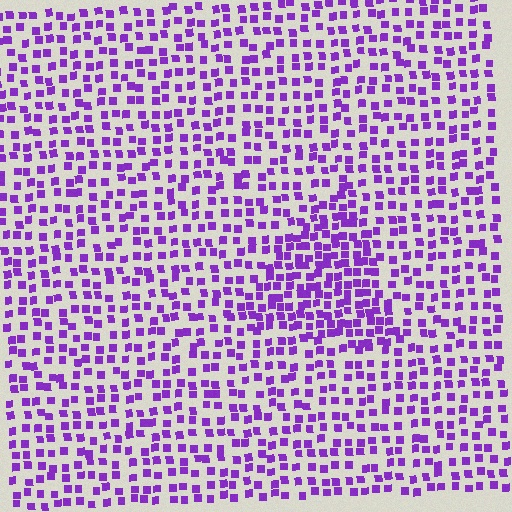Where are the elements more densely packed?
The elements are more densely packed inside the triangle boundary.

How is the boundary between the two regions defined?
The boundary is defined by a change in element density (approximately 1.7x ratio). All elements are the same color, size, and shape.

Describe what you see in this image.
The image contains small purple elements arranged at two different densities. A triangle-shaped region is visible where the elements are more densely packed than the surrounding area.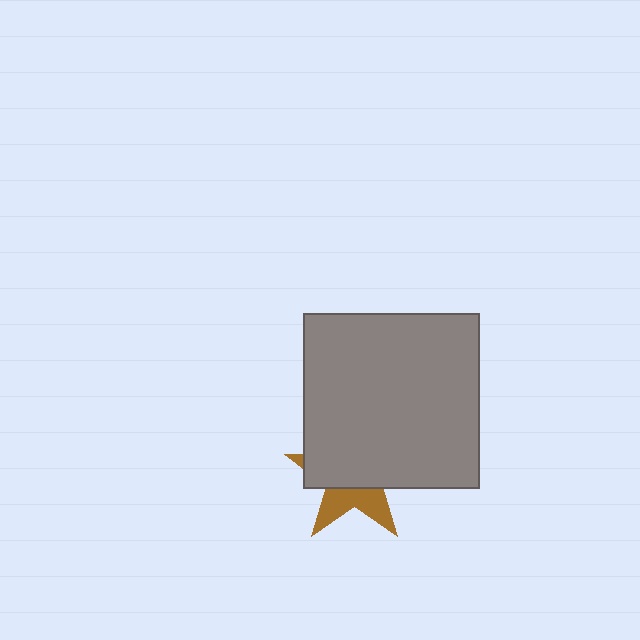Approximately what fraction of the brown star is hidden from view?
Roughly 64% of the brown star is hidden behind the gray square.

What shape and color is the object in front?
The object in front is a gray square.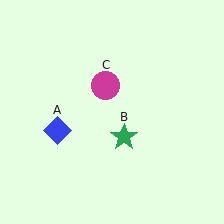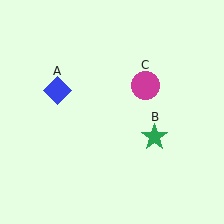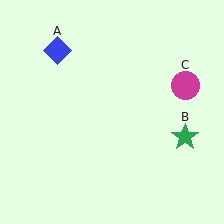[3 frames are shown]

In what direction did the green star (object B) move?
The green star (object B) moved right.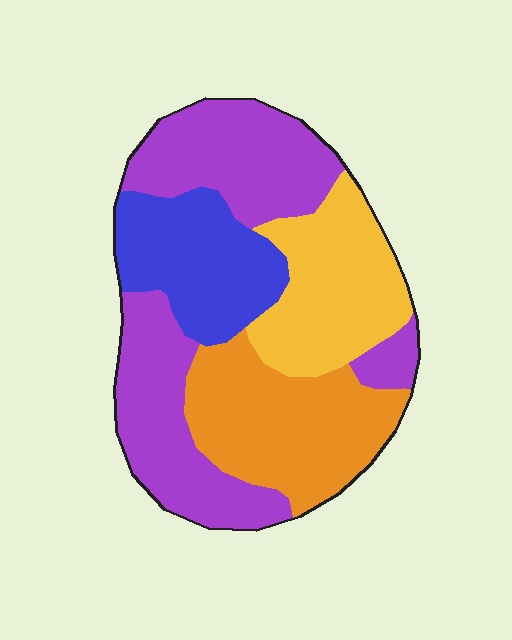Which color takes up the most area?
Purple, at roughly 40%.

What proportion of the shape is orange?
Orange covers about 25% of the shape.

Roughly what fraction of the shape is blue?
Blue covers 18% of the shape.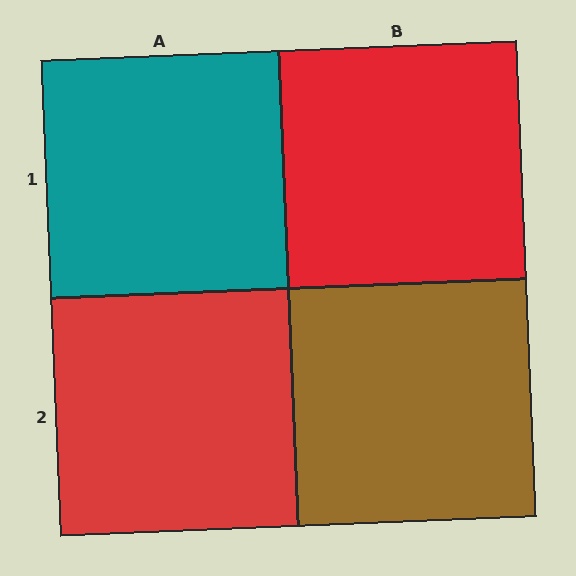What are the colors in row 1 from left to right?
Teal, red.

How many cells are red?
2 cells are red.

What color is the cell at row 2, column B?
Brown.